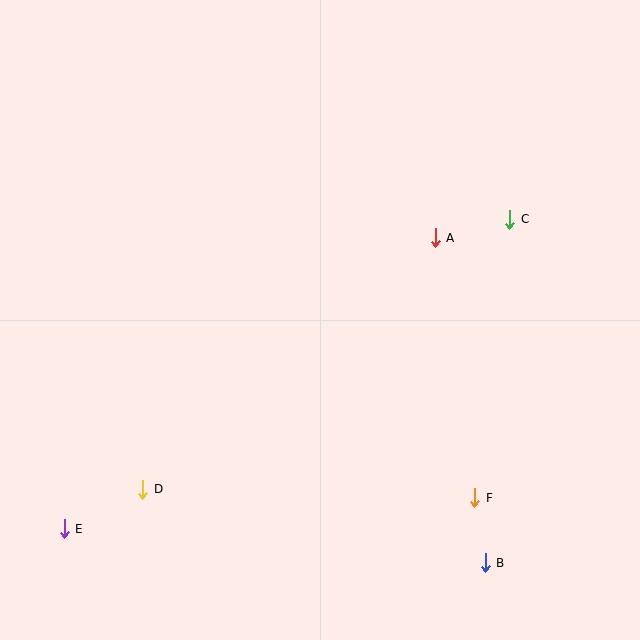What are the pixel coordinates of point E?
Point E is at (64, 529).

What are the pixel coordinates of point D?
Point D is at (142, 489).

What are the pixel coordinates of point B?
Point B is at (485, 563).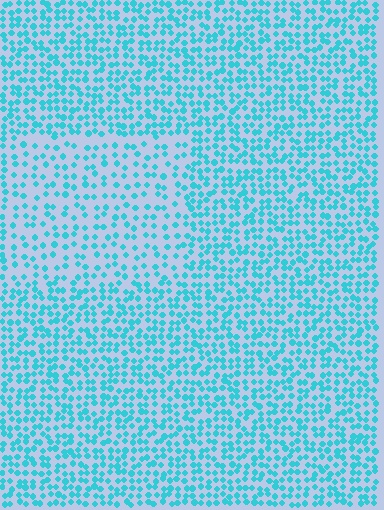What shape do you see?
I see a rectangle.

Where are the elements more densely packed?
The elements are more densely packed outside the rectangle boundary.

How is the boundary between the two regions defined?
The boundary is defined by a change in element density (approximately 1.8x ratio). All elements are the same color, size, and shape.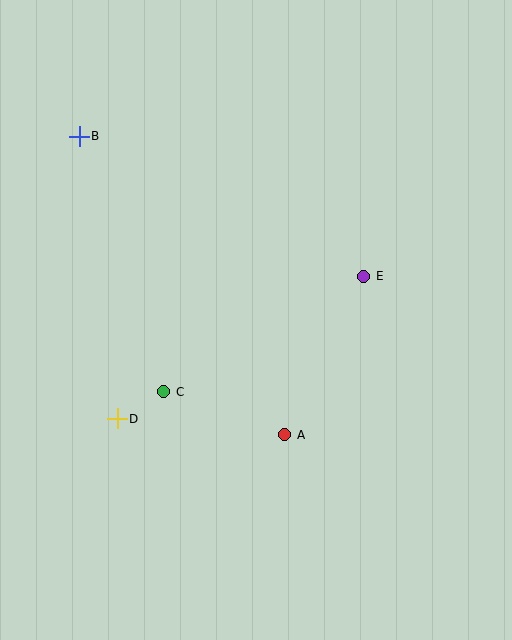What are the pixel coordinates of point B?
Point B is at (79, 136).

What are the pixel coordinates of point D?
Point D is at (117, 419).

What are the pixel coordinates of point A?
Point A is at (285, 435).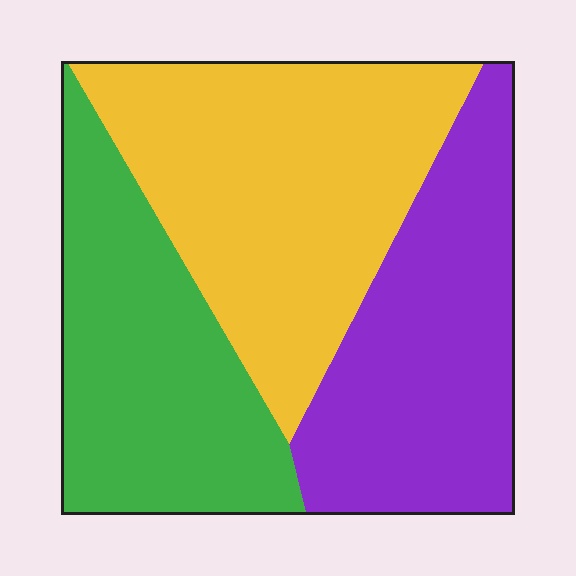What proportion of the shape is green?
Green takes up about one third (1/3) of the shape.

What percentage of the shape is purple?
Purple covers 31% of the shape.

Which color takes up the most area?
Yellow, at roughly 40%.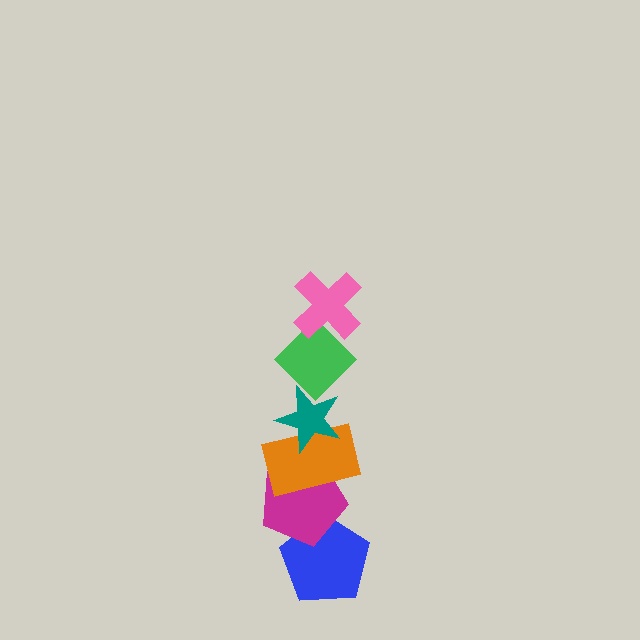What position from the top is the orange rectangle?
The orange rectangle is 4th from the top.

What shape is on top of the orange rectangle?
The teal star is on top of the orange rectangle.